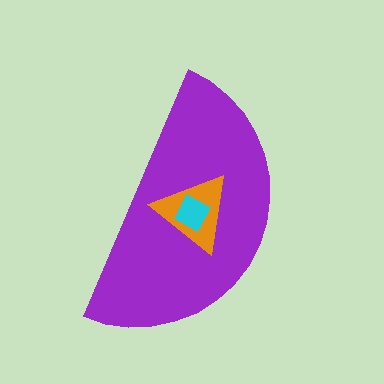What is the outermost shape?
The purple semicircle.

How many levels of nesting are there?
3.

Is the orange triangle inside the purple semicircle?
Yes.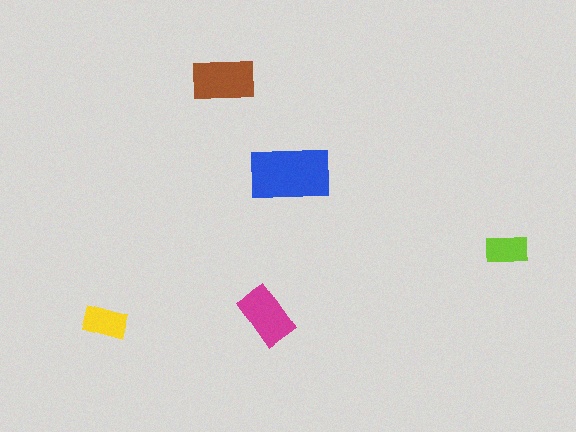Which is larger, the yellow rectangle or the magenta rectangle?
The magenta one.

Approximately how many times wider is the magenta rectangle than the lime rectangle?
About 1.5 times wider.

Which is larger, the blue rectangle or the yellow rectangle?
The blue one.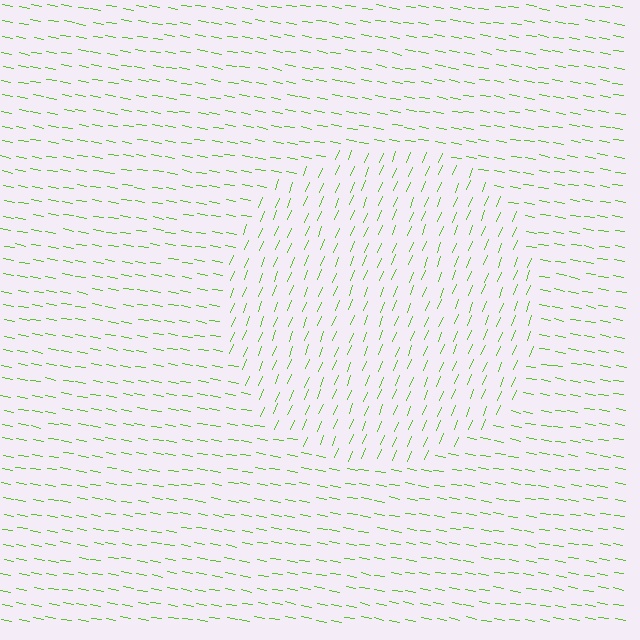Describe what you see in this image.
The image is filled with small lime line segments. A circle region in the image has lines oriented differently from the surrounding lines, creating a visible texture boundary.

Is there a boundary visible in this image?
Yes, there is a texture boundary formed by a change in line orientation.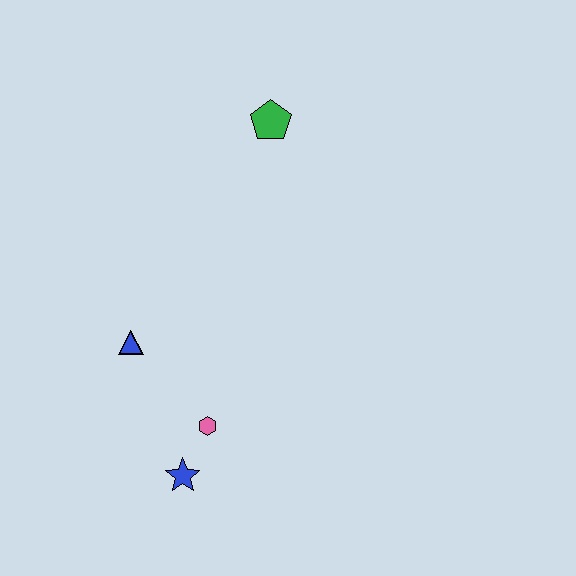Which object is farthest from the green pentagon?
The blue star is farthest from the green pentagon.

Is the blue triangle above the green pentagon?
No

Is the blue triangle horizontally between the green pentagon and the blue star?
No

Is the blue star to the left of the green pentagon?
Yes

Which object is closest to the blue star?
The pink hexagon is closest to the blue star.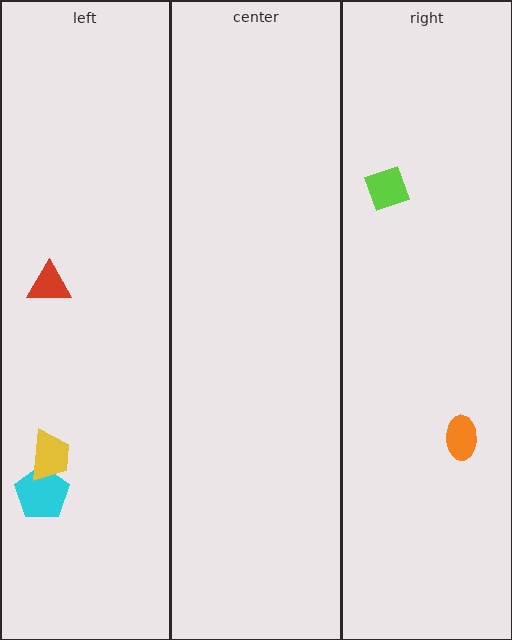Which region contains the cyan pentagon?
The left region.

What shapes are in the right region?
The lime square, the orange ellipse.